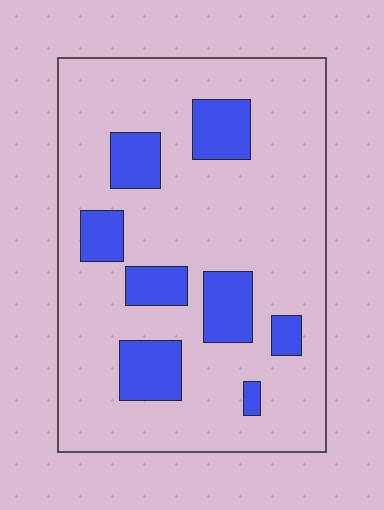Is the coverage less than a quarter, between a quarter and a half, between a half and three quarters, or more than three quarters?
Less than a quarter.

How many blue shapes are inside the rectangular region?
8.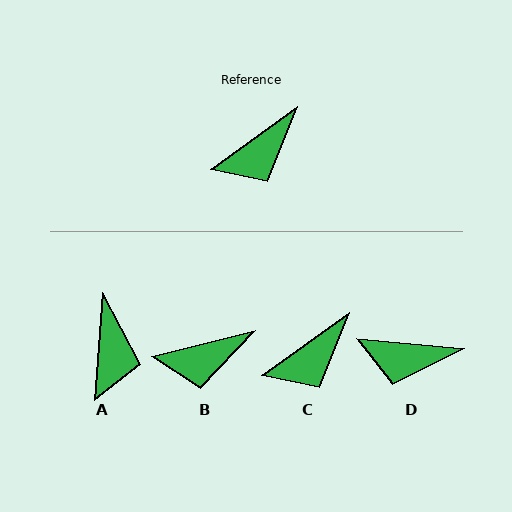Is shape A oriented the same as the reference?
No, it is off by about 50 degrees.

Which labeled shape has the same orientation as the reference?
C.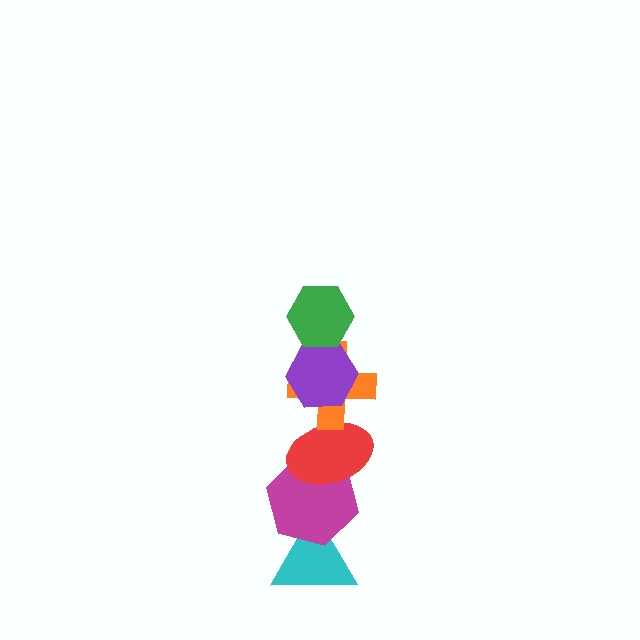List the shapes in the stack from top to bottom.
From top to bottom: the green hexagon, the purple hexagon, the orange cross, the red ellipse, the magenta hexagon, the cyan triangle.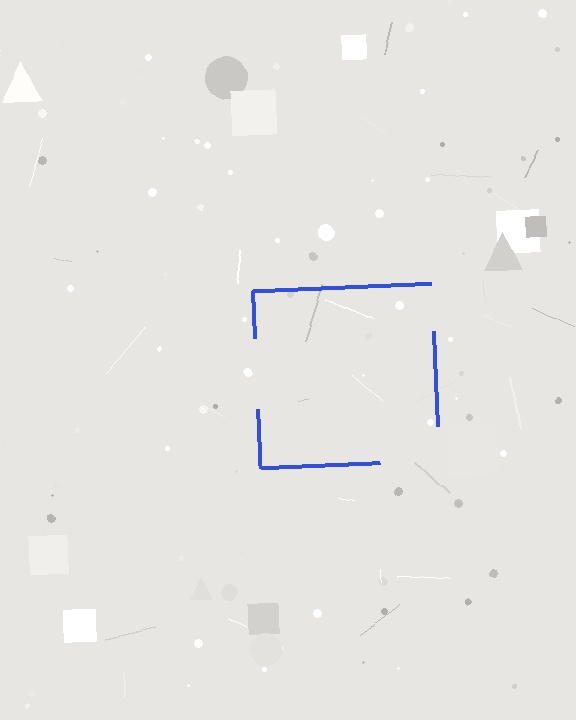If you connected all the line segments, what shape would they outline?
They would outline a square.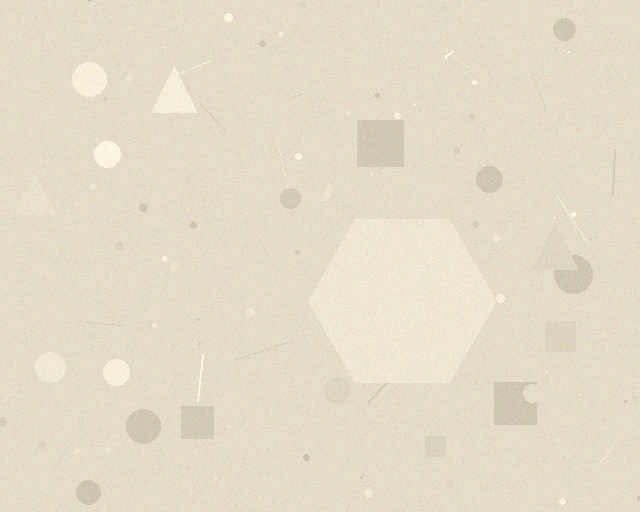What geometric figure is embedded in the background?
A hexagon is embedded in the background.